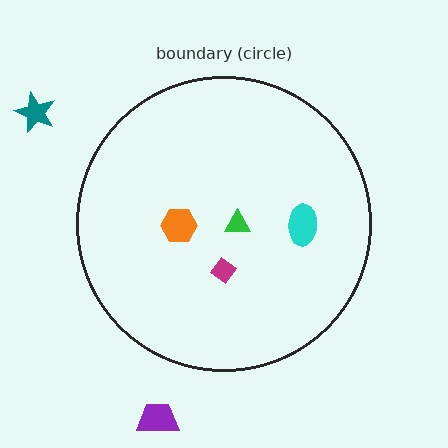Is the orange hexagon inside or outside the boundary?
Inside.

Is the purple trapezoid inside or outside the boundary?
Outside.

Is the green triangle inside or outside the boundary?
Inside.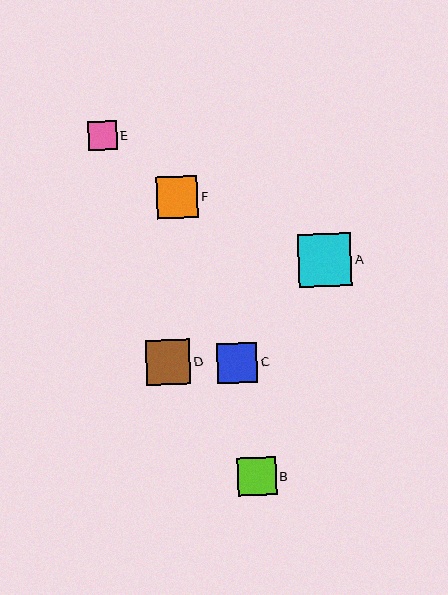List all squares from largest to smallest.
From largest to smallest: A, D, F, C, B, E.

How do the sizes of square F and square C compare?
Square F and square C are approximately the same size.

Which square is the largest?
Square A is the largest with a size of approximately 53 pixels.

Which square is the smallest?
Square E is the smallest with a size of approximately 29 pixels.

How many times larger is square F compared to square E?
Square F is approximately 1.5 times the size of square E.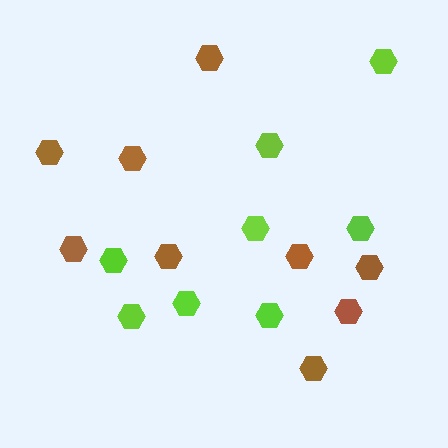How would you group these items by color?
There are 2 groups: one group of brown hexagons (9) and one group of lime hexagons (8).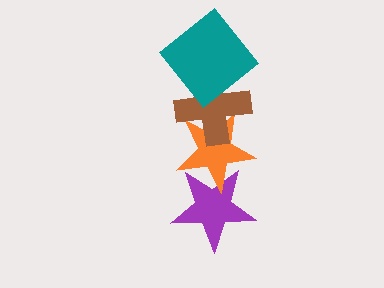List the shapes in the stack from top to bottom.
From top to bottom: the teal diamond, the brown cross, the orange star, the purple star.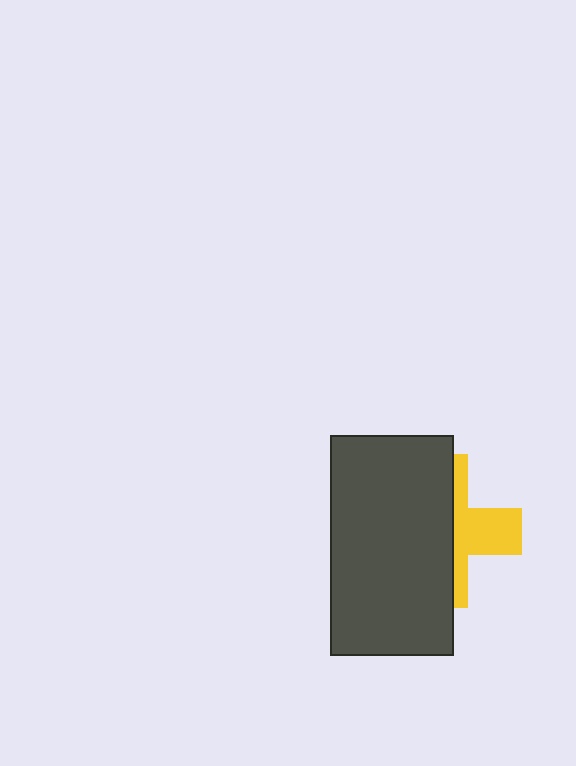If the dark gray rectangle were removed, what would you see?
You would see the complete yellow cross.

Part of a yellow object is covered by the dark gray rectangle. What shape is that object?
It is a cross.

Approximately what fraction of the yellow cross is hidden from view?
Roughly 61% of the yellow cross is hidden behind the dark gray rectangle.